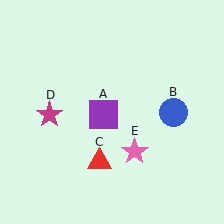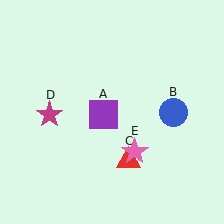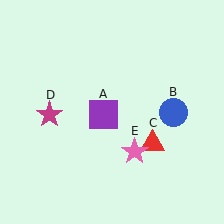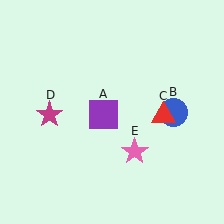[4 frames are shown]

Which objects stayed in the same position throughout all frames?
Purple square (object A) and blue circle (object B) and magenta star (object D) and pink star (object E) remained stationary.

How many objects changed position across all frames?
1 object changed position: red triangle (object C).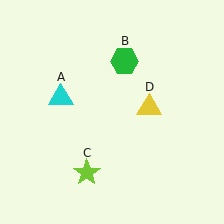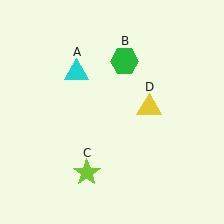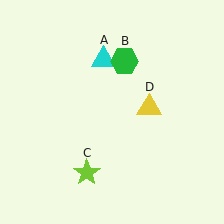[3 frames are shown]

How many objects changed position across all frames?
1 object changed position: cyan triangle (object A).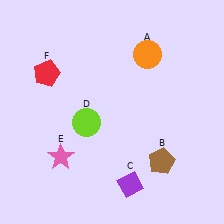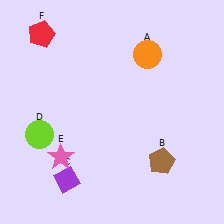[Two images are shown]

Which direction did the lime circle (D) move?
The lime circle (D) moved left.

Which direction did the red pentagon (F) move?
The red pentagon (F) moved up.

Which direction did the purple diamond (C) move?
The purple diamond (C) moved left.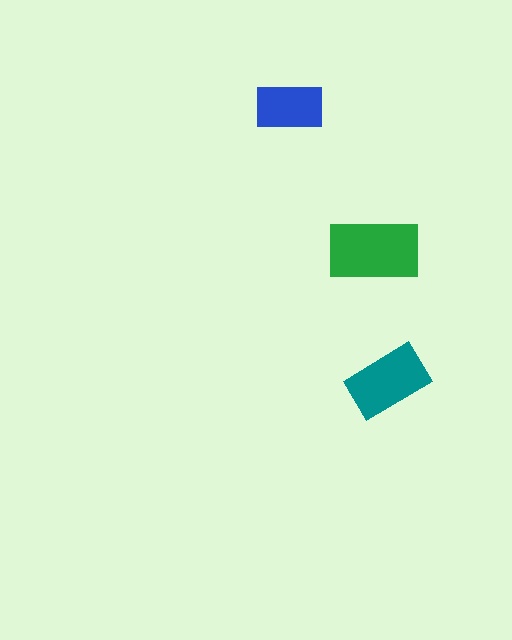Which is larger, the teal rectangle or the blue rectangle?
The teal one.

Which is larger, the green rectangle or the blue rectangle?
The green one.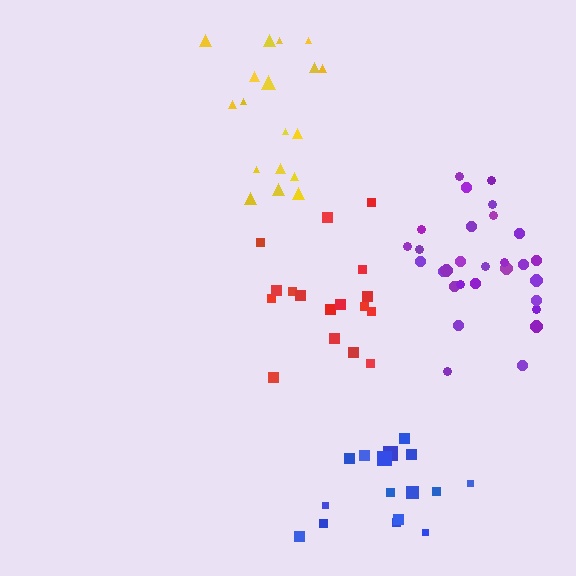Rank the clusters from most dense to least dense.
purple, red, yellow, blue.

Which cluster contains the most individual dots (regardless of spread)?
Purple (29).